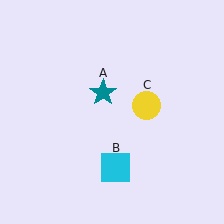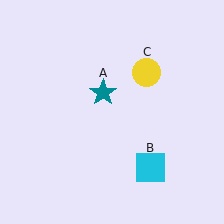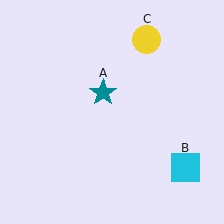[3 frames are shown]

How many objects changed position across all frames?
2 objects changed position: cyan square (object B), yellow circle (object C).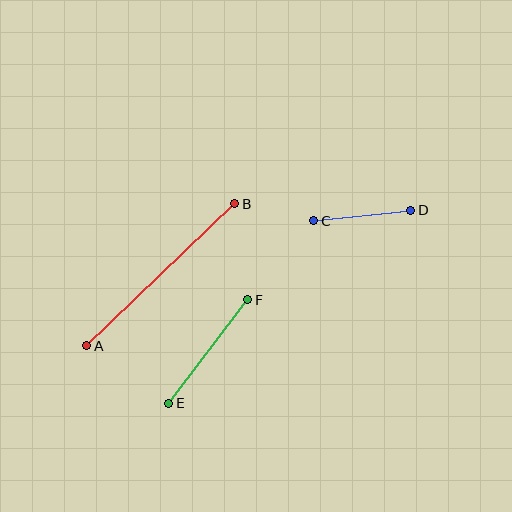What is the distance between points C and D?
The distance is approximately 97 pixels.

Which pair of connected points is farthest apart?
Points A and B are farthest apart.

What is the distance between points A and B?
The distance is approximately 205 pixels.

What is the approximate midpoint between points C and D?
The midpoint is at approximately (362, 216) pixels.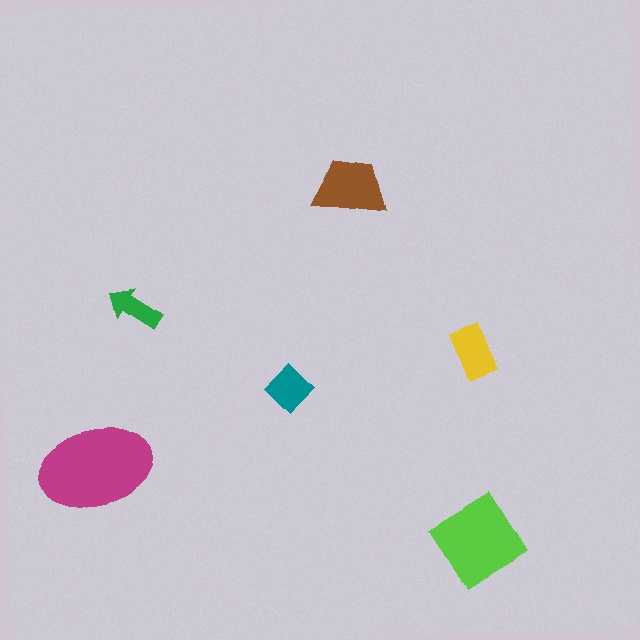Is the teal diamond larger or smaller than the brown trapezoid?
Smaller.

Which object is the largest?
The magenta ellipse.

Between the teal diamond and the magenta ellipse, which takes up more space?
The magenta ellipse.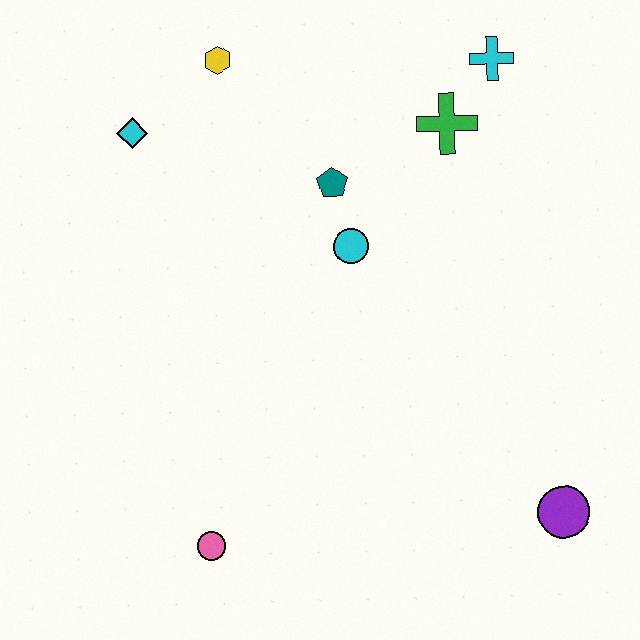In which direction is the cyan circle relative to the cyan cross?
The cyan circle is below the cyan cross.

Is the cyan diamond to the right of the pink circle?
No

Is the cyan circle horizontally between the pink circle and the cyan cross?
Yes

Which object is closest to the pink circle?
The cyan circle is closest to the pink circle.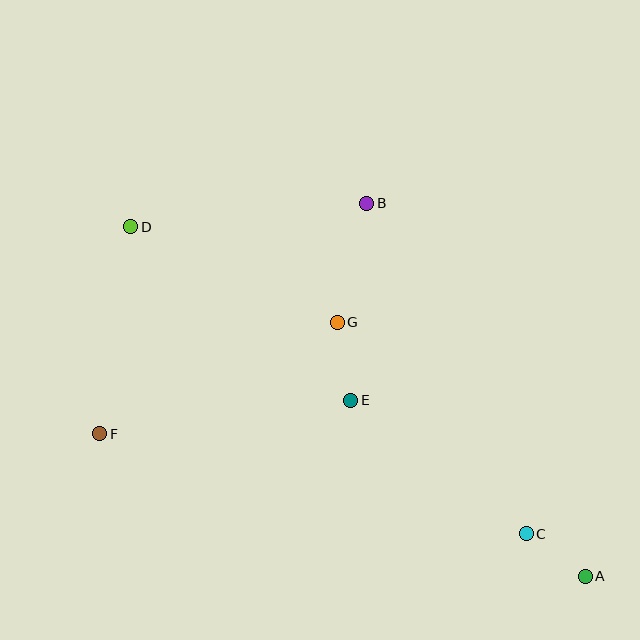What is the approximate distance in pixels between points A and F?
The distance between A and F is approximately 506 pixels.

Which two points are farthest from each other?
Points A and D are farthest from each other.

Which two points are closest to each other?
Points A and C are closest to each other.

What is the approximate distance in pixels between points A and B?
The distance between A and B is approximately 432 pixels.